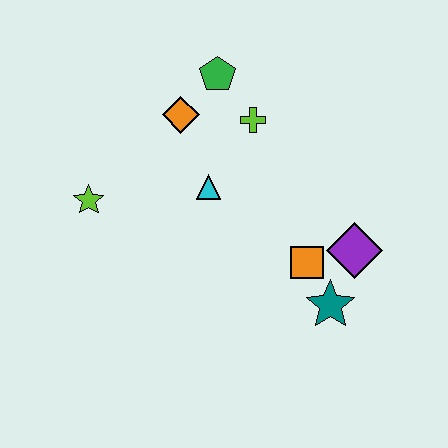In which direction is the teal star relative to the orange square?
The teal star is below the orange square.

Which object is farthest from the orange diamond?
The teal star is farthest from the orange diamond.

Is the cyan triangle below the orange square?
No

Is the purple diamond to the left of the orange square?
No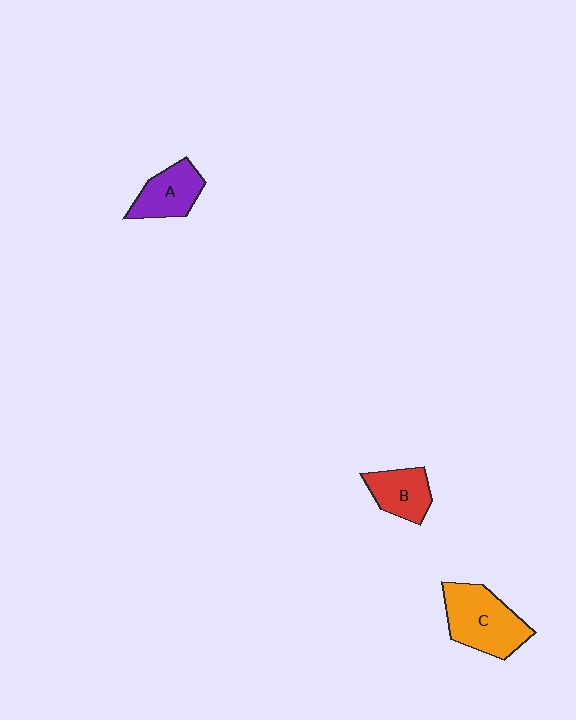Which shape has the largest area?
Shape C (orange).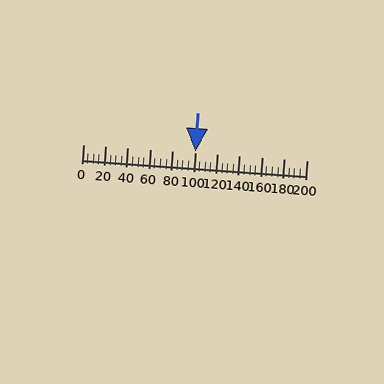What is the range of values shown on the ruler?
The ruler shows values from 0 to 200.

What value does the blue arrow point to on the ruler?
The blue arrow points to approximately 100.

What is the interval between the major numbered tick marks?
The major tick marks are spaced 20 units apart.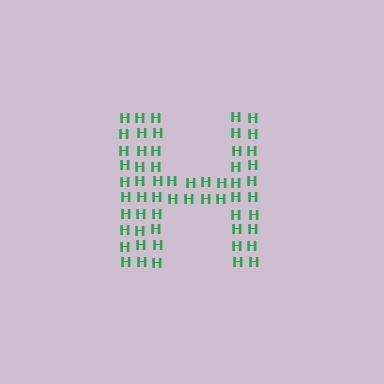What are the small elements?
The small elements are letter H's.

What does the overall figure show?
The overall figure shows the letter H.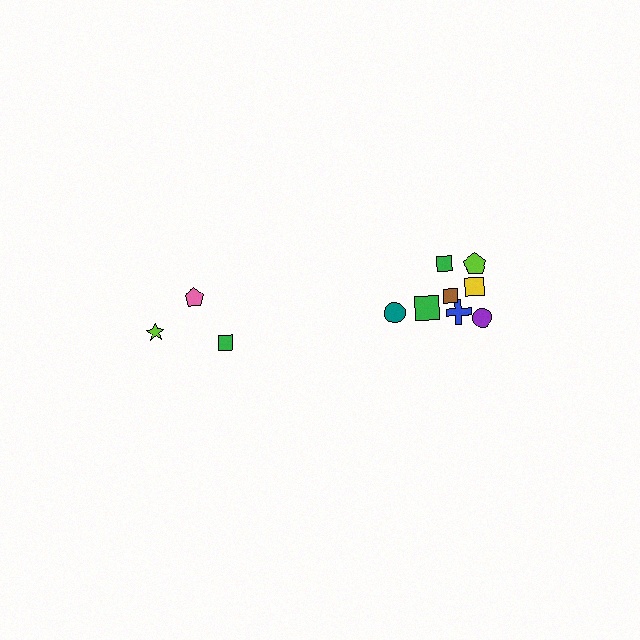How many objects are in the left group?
There are 3 objects.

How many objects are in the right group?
There are 8 objects.